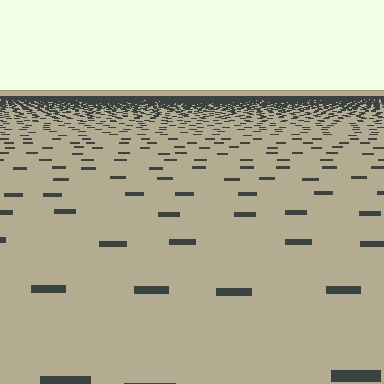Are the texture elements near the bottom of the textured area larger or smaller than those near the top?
Larger. Near the bottom, elements are closer to the viewer and appear at a bigger on-screen size.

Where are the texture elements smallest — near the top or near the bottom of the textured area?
Near the top.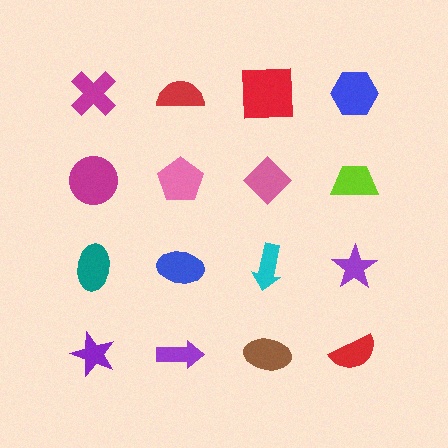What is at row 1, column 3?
A red square.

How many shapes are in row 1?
4 shapes.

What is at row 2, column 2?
A pink pentagon.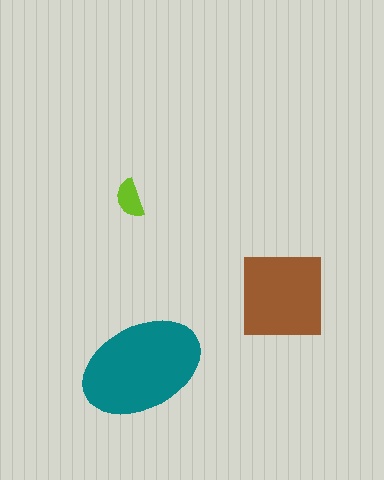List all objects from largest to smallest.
The teal ellipse, the brown square, the lime semicircle.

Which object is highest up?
The lime semicircle is topmost.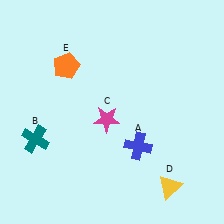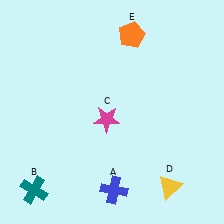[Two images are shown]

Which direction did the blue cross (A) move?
The blue cross (A) moved down.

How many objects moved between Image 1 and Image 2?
3 objects moved between the two images.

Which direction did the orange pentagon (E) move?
The orange pentagon (E) moved right.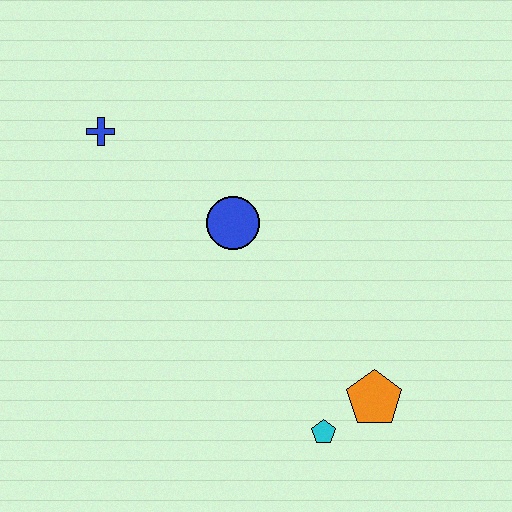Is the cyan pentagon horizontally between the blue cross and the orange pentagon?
Yes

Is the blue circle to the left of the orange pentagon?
Yes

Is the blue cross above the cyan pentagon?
Yes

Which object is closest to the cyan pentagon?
The orange pentagon is closest to the cyan pentagon.